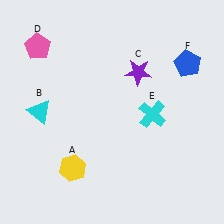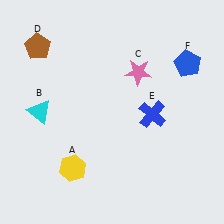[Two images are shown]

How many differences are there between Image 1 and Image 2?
There are 3 differences between the two images.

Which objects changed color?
C changed from purple to pink. D changed from pink to brown. E changed from cyan to blue.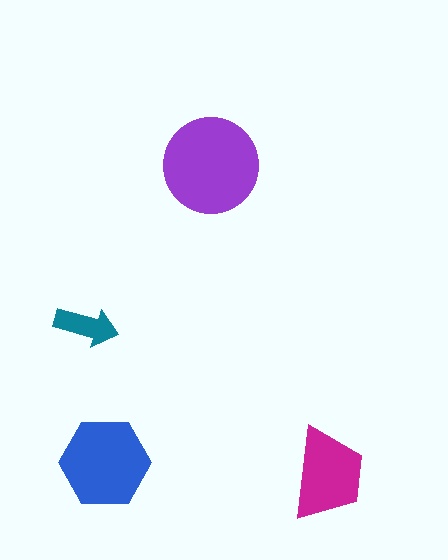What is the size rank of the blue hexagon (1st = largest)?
2nd.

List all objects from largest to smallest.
The purple circle, the blue hexagon, the magenta trapezoid, the teal arrow.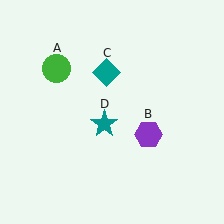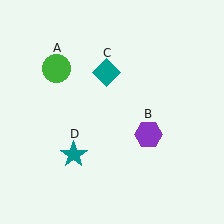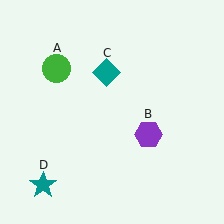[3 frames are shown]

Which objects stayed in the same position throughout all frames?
Green circle (object A) and purple hexagon (object B) and teal diamond (object C) remained stationary.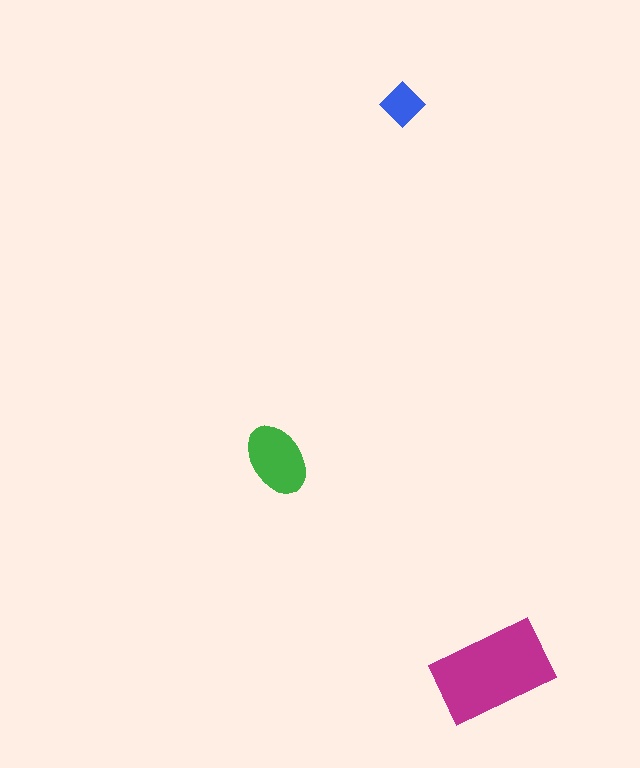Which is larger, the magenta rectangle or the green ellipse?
The magenta rectangle.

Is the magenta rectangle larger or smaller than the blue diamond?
Larger.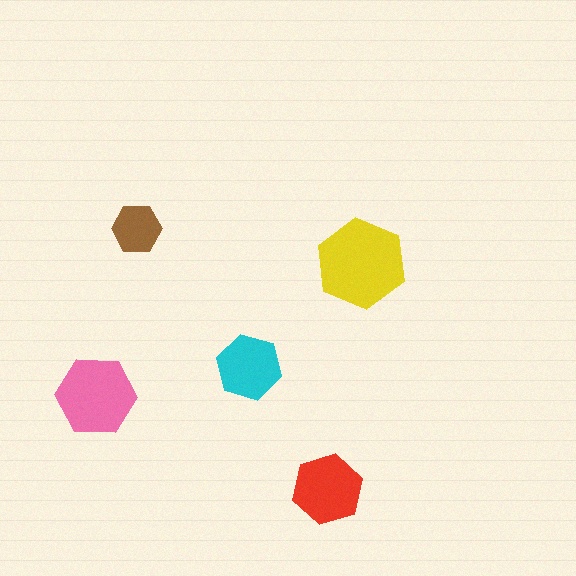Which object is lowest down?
The red hexagon is bottommost.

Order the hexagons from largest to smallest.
the yellow one, the pink one, the red one, the cyan one, the brown one.